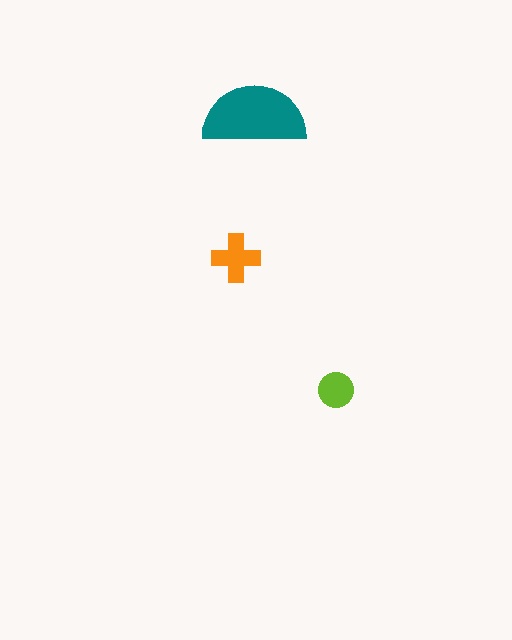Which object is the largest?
The teal semicircle.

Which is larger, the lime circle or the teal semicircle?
The teal semicircle.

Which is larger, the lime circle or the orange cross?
The orange cross.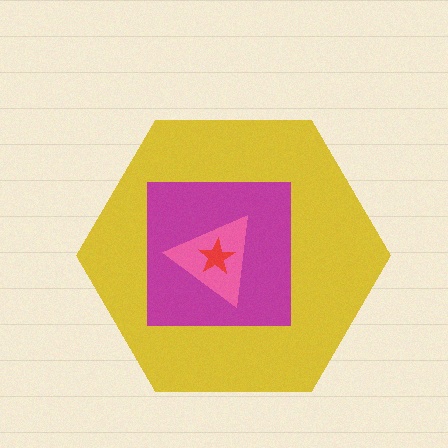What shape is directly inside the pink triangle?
The red star.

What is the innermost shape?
The red star.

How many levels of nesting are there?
4.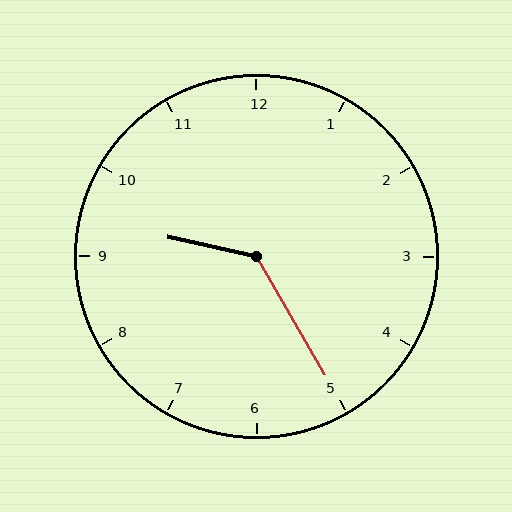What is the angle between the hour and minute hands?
Approximately 132 degrees.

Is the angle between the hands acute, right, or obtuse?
It is obtuse.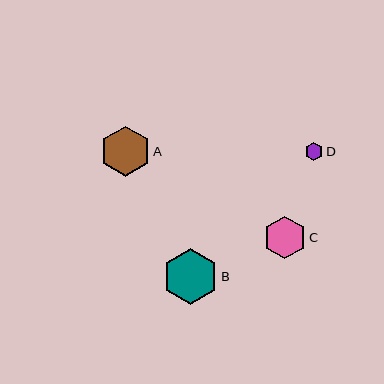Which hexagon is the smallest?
Hexagon D is the smallest with a size of approximately 18 pixels.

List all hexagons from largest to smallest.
From largest to smallest: B, A, C, D.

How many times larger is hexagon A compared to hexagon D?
Hexagon A is approximately 2.8 times the size of hexagon D.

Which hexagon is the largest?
Hexagon B is the largest with a size of approximately 56 pixels.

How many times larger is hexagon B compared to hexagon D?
Hexagon B is approximately 3.1 times the size of hexagon D.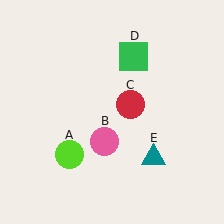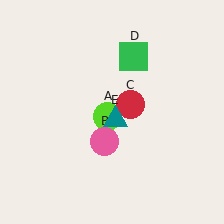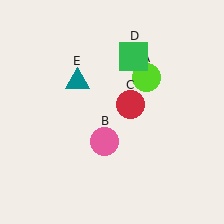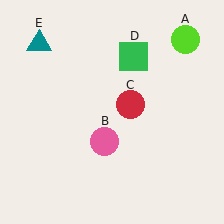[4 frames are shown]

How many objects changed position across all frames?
2 objects changed position: lime circle (object A), teal triangle (object E).